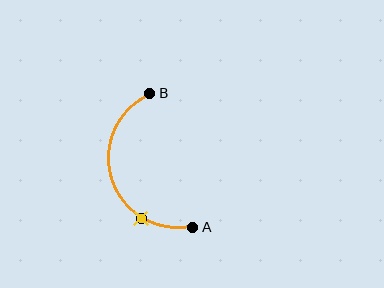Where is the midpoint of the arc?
The arc midpoint is the point on the curve farthest from the straight line joining A and B. It sits to the left of that line.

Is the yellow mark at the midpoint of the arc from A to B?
No. The yellow mark lies on the arc but is closer to endpoint A. The arc midpoint would be at the point on the curve equidistant along the arc from both A and B.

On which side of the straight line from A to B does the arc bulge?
The arc bulges to the left of the straight line connecting A and B.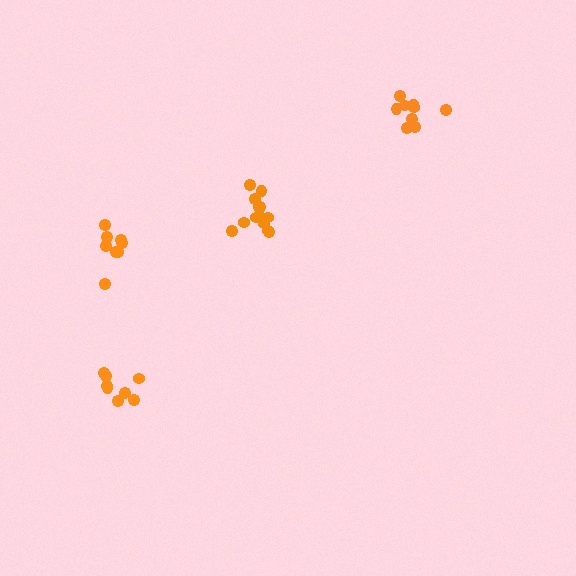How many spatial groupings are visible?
There are 4 spatial groupings.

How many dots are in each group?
Group 1: 8 dots, Group 2: 13 dots, Group 3: 9 dots, Group 4: 8 dots (38 total).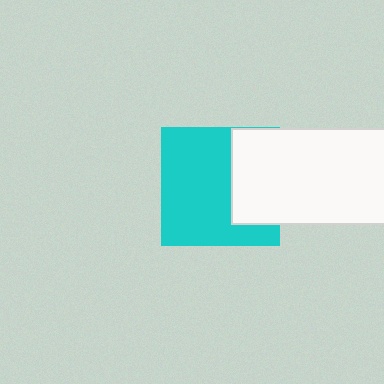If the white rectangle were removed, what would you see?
You would see the complete cyan square.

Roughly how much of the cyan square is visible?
Most of it is visible (roughly 66%).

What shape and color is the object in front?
The object in front is a white rectangle.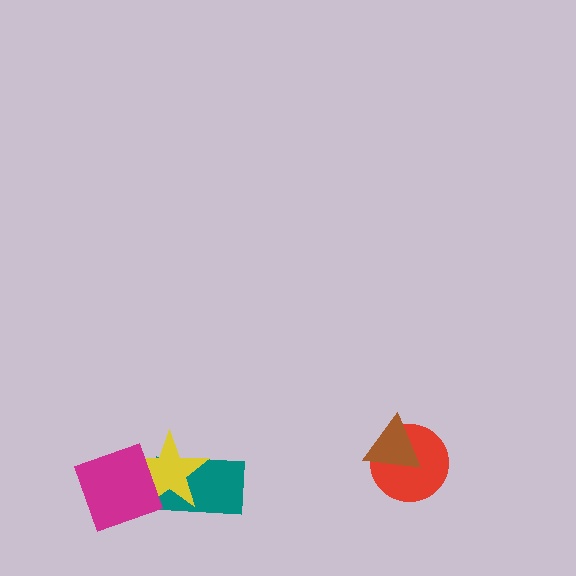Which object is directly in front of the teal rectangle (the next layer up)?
The yellow star is directly in front of the teal rectangle.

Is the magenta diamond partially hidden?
No, no other shape covers it.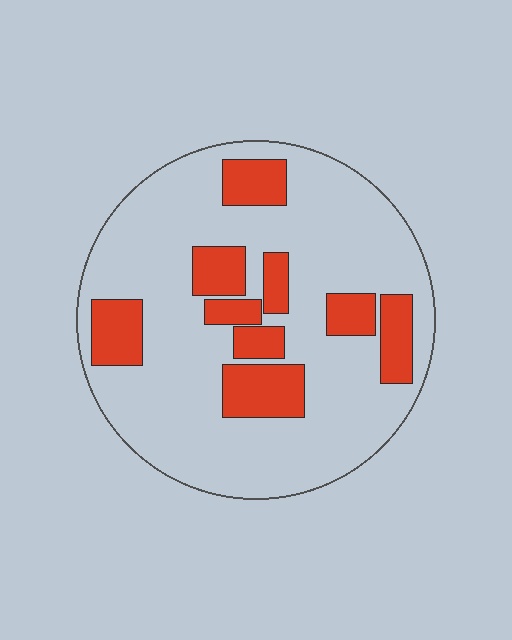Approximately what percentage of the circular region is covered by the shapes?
Approximately 25%.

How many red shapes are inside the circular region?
9.